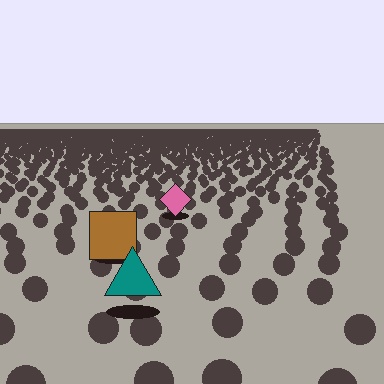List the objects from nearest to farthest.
From nearest to farthest: the teal triangle, the brown square, the pink diamond.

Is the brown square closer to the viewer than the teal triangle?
No. The teal triangle is closer — you can tell from the texture gradient: the ground texture is coarser near it.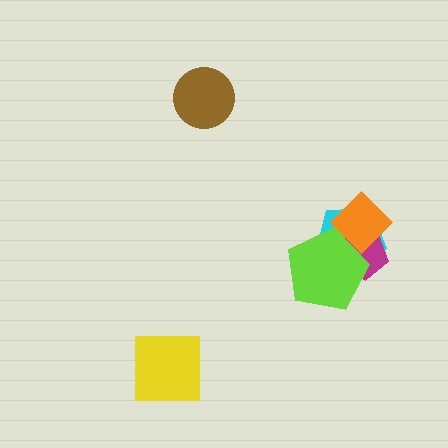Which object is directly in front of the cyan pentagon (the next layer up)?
The magenta pentagon is directly in front of the cyan pentagon.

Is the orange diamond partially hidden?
Yes, it is partially covered by another shape.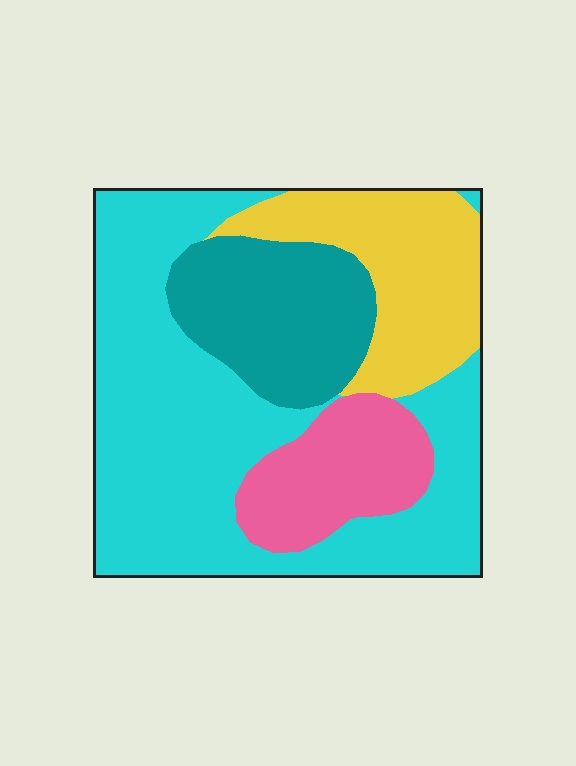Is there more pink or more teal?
Teal.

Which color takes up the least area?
Pink, at roughly 15%.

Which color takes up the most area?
Cyan, at roughly 50%.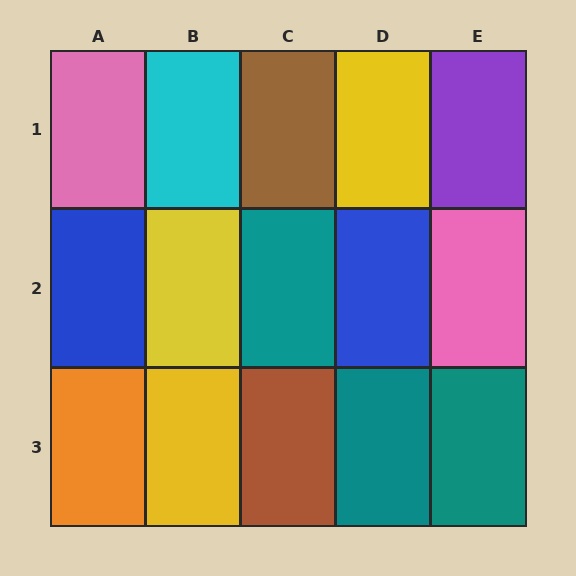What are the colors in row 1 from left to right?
Pink, cyan, brown, yellow, purple.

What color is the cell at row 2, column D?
Blue.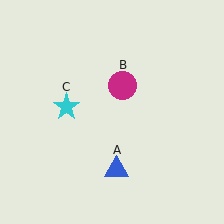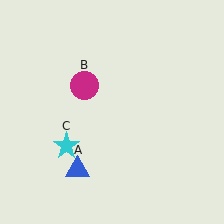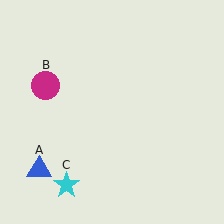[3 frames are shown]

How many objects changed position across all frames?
3 objects changed position: blue triangle (object A), magenta circle (object B), cyan star (object C).